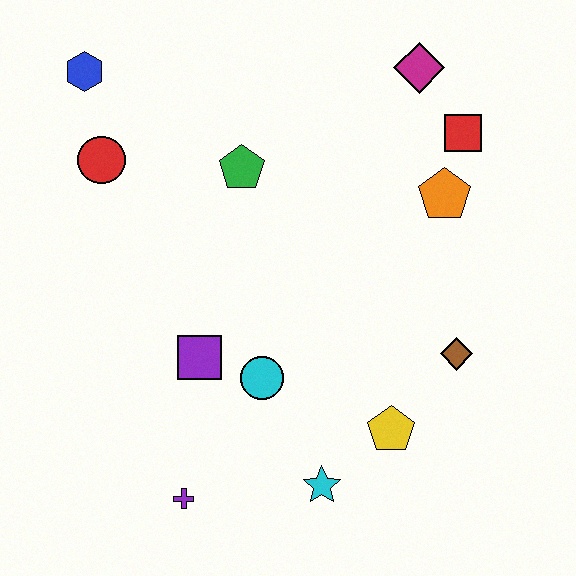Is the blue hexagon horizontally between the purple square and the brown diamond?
No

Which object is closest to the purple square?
The cyan circle is closest to the purple square.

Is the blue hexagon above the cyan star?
Yes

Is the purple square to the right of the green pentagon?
No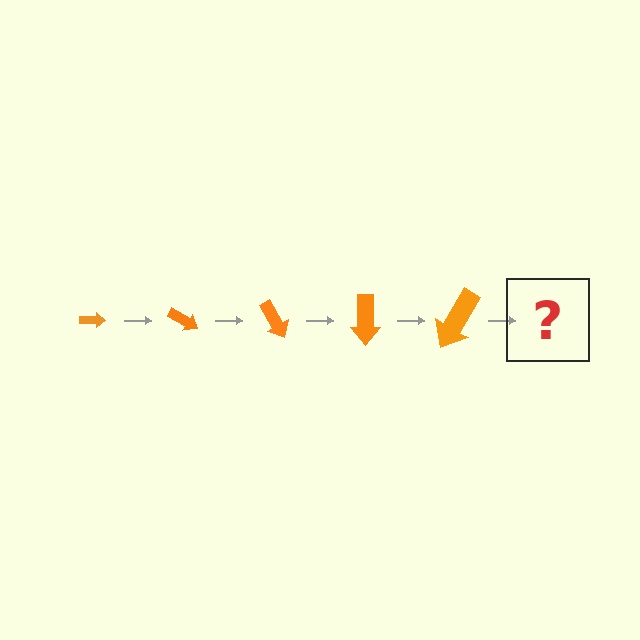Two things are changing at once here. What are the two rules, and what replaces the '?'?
The two rules are that the arrow grows larger each step and it rotates 30 degrees each step. The '?' should be an arrow, larger than the previous one and rotated 150 degrees from the start.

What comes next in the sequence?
The next element should be an arrow, larger than the previous one and rotated 150 degrees from the start.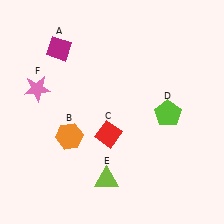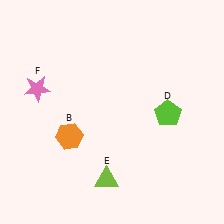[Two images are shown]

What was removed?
The magenta diamond (A), the red diamond (C) were removed in Image 2.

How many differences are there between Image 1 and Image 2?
There are 2 differences between the two images.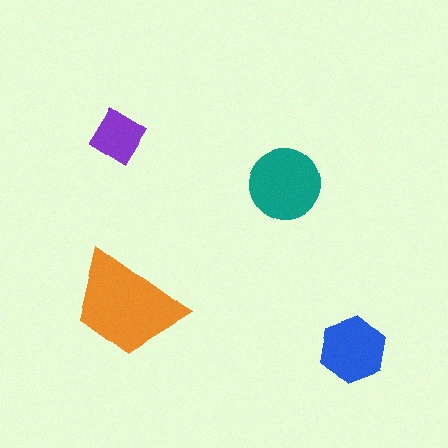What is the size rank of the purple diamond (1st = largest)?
4th.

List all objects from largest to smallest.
The orange trapezoid, the teal circle, the blue hexagon, the purple diamond.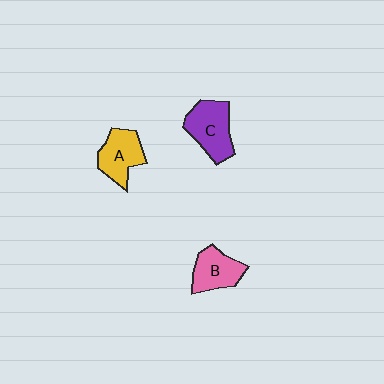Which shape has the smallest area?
Shape B (pink).